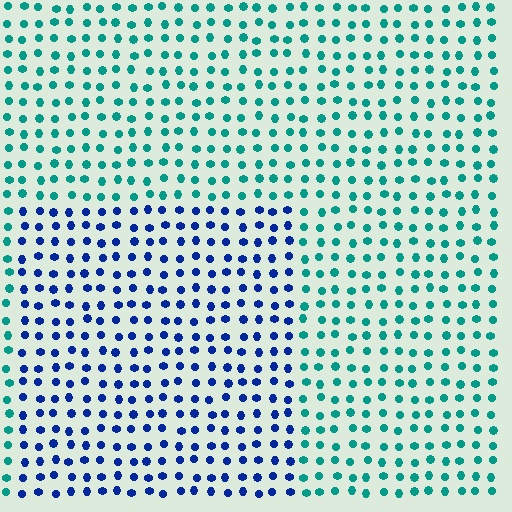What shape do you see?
I see a rectangle.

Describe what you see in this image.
The image is filled with small teal elements in a uniform arrangement. A rectangle-shaped region is visible where the elements are tinted to a slightly different hue, forming a subtle color boundary.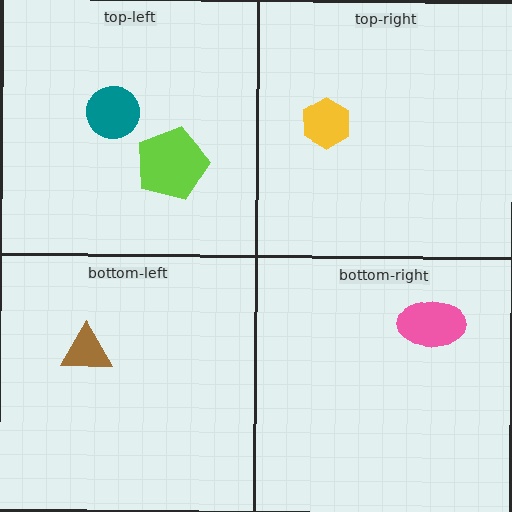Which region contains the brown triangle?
The bottom-left region.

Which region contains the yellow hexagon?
The top-right region.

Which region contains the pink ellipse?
The bottom-right region.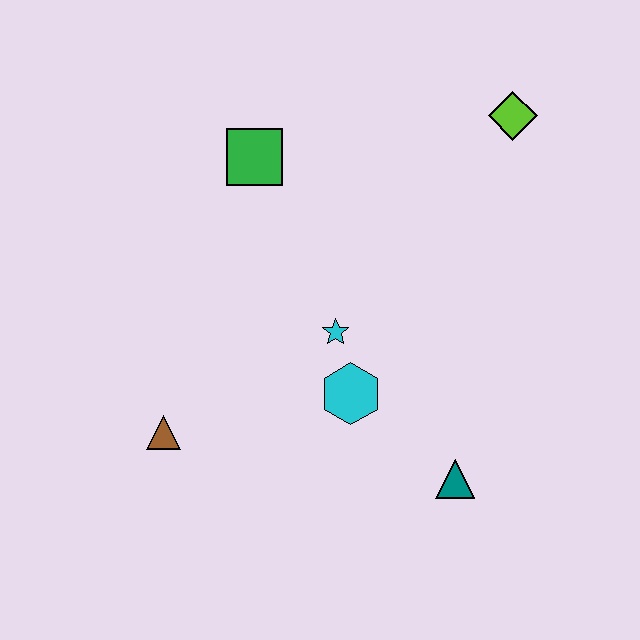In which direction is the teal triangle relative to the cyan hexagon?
The teal triangle is to the right of the cyan hexagon.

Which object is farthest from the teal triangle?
The green square is farthest from the teal triangle.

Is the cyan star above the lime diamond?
No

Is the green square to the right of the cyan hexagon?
No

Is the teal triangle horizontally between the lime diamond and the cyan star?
Yes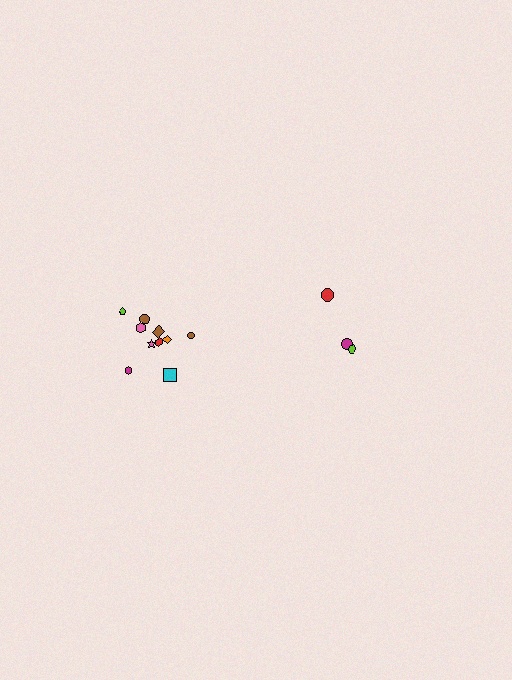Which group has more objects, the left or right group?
The left group.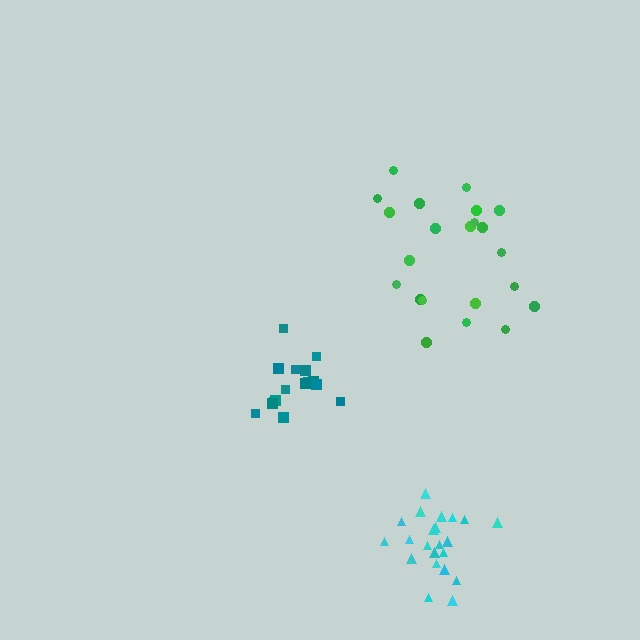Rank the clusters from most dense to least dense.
cyan, teal, green.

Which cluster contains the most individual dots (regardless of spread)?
Cyan (22).